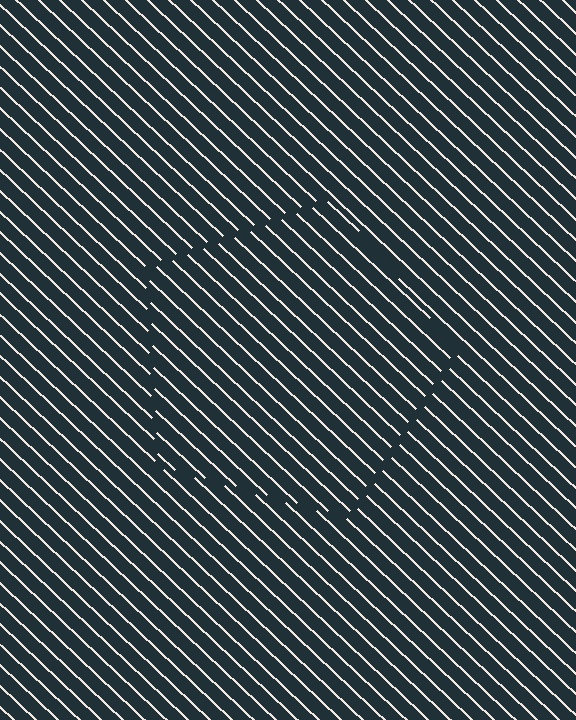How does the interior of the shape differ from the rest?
The interior of the shape contains the same grating, shifted by half a period — the contour is defined by the phase discontinuity where line-ends from the inner and outer gratings abut.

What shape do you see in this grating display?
An illusory pentagon. The interior of the shape contains the same grating, shifted by half a period — the contour is defined by the phase discontinuity where line-ends from the inner and outer gratings abut.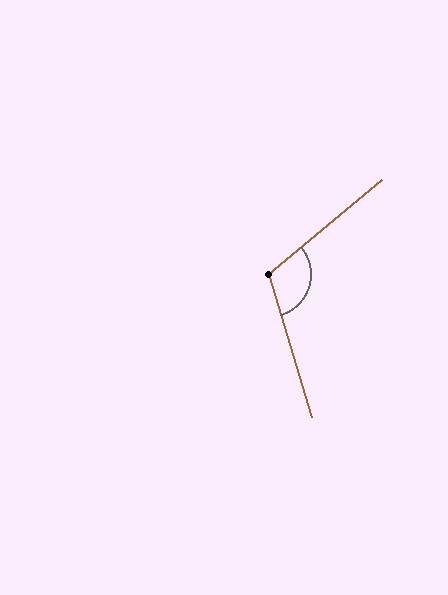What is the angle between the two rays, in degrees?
Approximately 113 degrees.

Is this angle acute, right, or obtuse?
It is obtuse.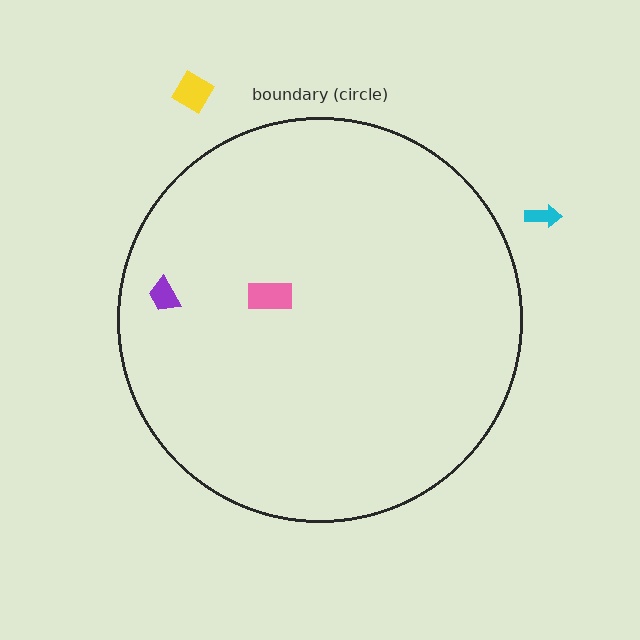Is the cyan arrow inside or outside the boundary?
Outside.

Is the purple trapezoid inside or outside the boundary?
Inside.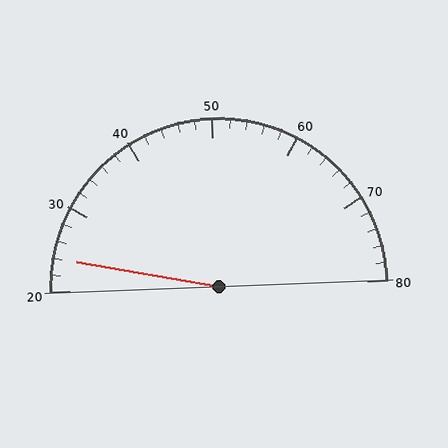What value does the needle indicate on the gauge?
The needle indicates approximately 24.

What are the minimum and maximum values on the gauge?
The gauge ranges from 20 to 80.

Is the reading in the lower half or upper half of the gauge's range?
The reading is in the lower half of the range (20 to 80).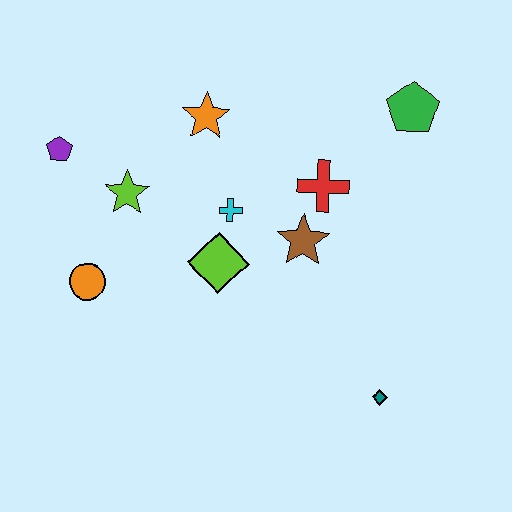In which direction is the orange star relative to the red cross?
The orange star is to the left of the red cross.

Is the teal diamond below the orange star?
Yes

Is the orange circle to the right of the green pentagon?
No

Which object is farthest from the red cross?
The purple pentagon is farthest from the red cross.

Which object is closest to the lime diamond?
The cyan cross is closest to the lime diamond.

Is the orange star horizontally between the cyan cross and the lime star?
Yes